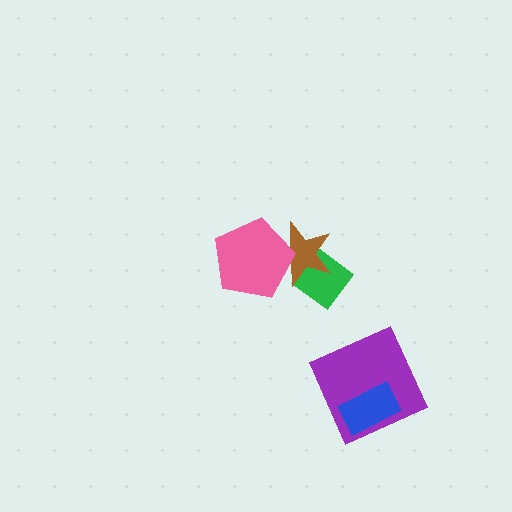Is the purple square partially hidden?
Yes, it is partially covered by another shape.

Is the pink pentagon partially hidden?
No, no other shape covers it.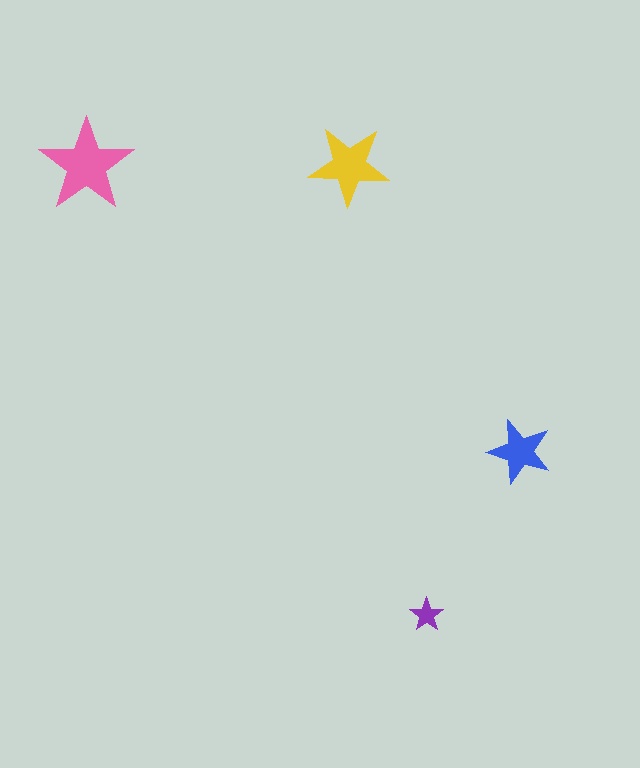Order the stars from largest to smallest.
the pink one, the yellow one, the blue one, the purple one.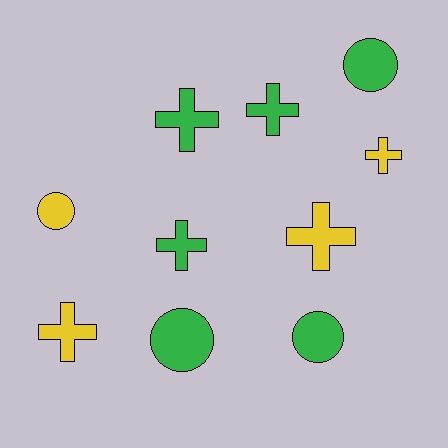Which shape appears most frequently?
Cross, with 6 objects.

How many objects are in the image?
There are 10 objects.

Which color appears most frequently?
Green, with 6 objects.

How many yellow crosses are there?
There are 3 yellow crosses.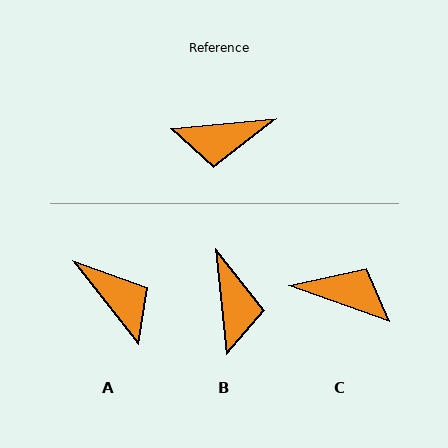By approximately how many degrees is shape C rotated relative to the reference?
Approximately 155 degrees counter-clockwise.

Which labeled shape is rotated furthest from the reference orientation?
C, about 155 degrees away.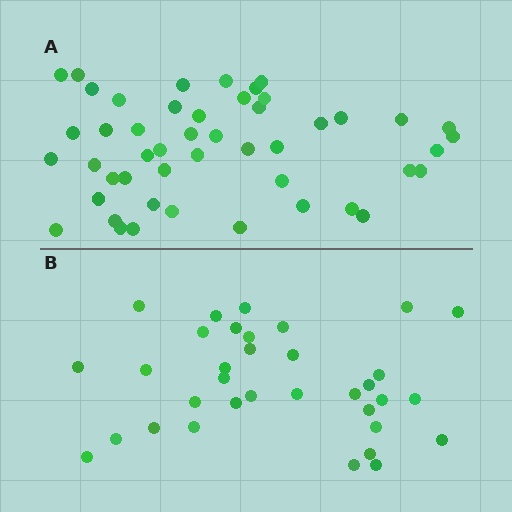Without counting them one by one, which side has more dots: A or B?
Region A (the top region) has more dots.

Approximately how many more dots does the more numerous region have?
Region A has approximately 15 more dots than region B.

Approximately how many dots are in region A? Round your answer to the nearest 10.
About 50 dots. (The exact count is 48, which rounds to 50.)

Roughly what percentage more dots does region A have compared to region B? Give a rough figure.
About 40% more.